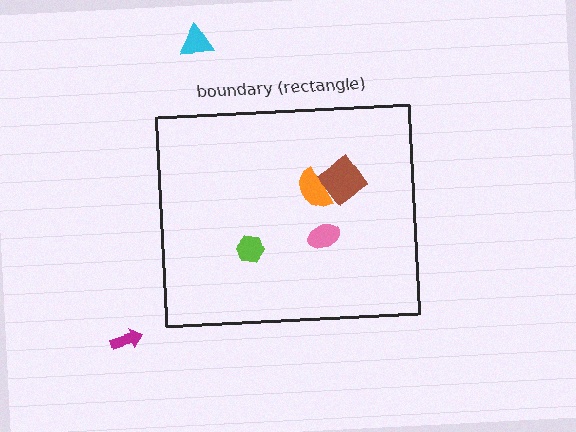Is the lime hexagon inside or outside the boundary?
Inside.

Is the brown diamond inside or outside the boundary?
Inside.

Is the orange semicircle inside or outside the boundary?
Inside.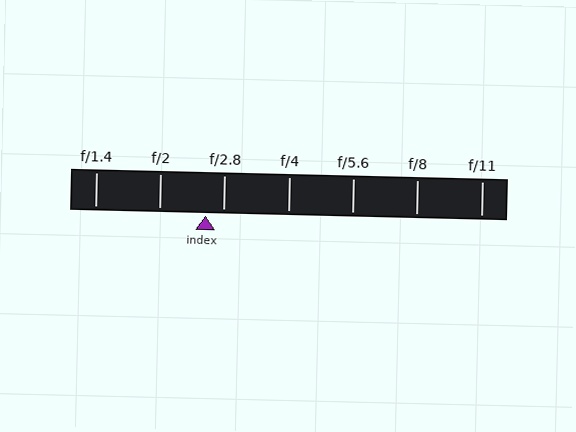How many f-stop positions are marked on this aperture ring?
There are 7 f-stop positions marked.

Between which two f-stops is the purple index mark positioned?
The index mark is between f/2 and f/2.8.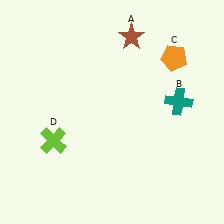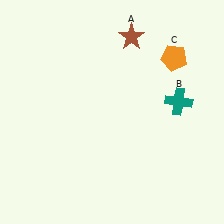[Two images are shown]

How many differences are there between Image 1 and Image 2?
There is 1 difference between the two images.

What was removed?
The lime cross (D) was removed in Image 2.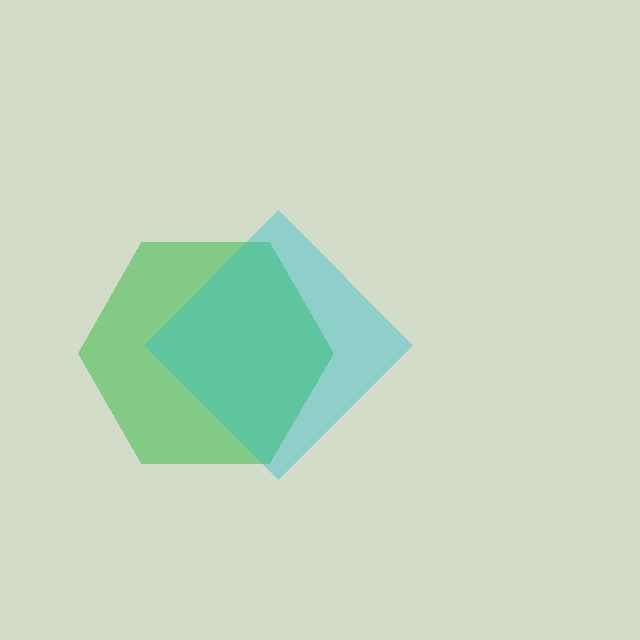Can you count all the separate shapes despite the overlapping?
Yes, there are 2 separate shapes.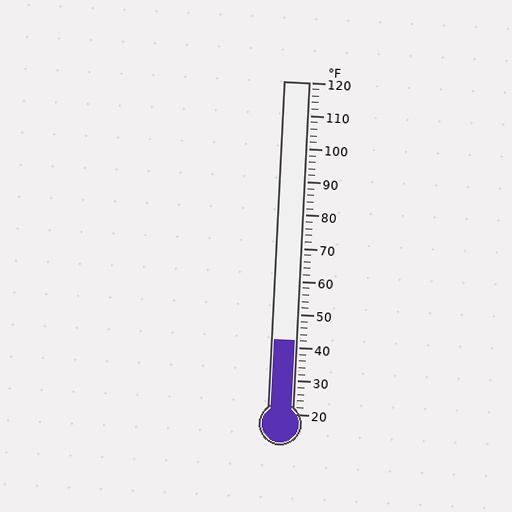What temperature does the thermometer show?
The thermometer shows approximately 42°F.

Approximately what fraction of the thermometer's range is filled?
The thermometer is filled to approximately 20% of its range.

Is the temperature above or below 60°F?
The temperature is below 60°F.